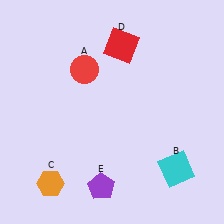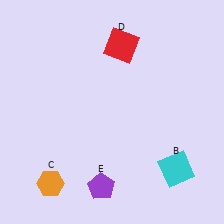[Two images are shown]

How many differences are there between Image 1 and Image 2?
There is 1 difference between the two images.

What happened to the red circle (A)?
The red circle (A) was removed in Image 2. It was in the top-left area of Image 1.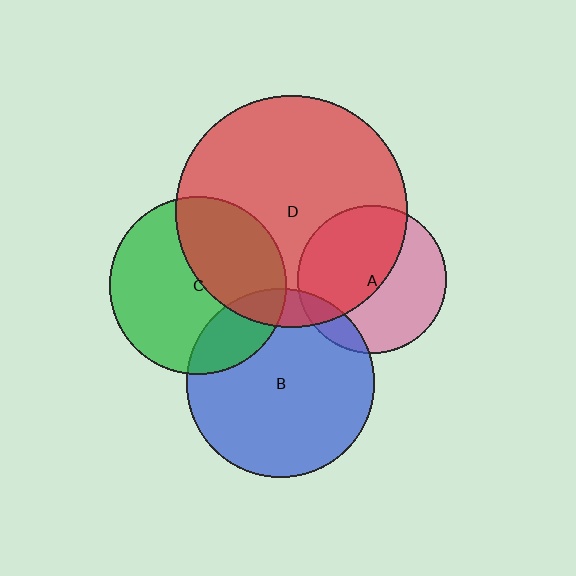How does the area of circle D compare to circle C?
Approximately 1.7 times.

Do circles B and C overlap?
Yes.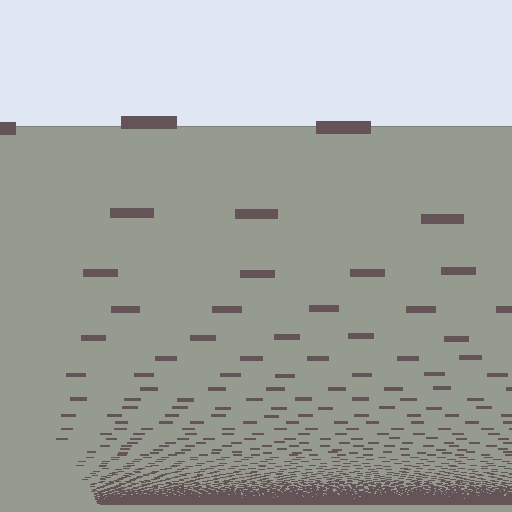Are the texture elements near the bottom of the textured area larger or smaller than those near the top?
Smaller. The gradient is inverted — elements near the bottom are smaller and denser.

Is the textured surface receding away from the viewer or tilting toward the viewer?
The surface appears to tilt toward the viewer. Texture elements get larger and sparser toward the top.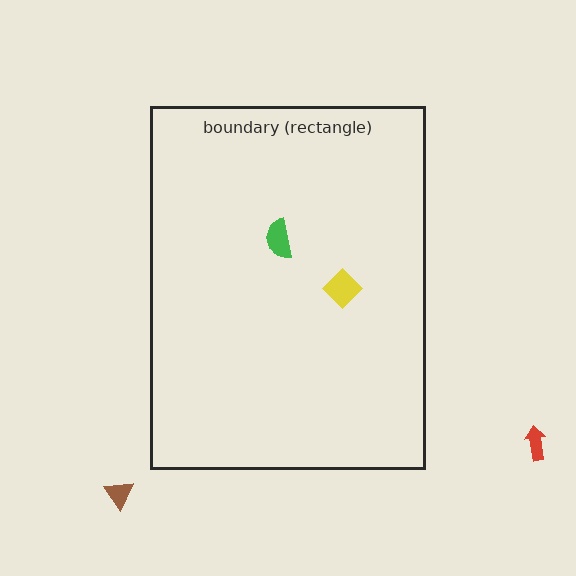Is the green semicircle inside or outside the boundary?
Inside.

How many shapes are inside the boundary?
2 inside, 2 outside.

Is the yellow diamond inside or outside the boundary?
Inside.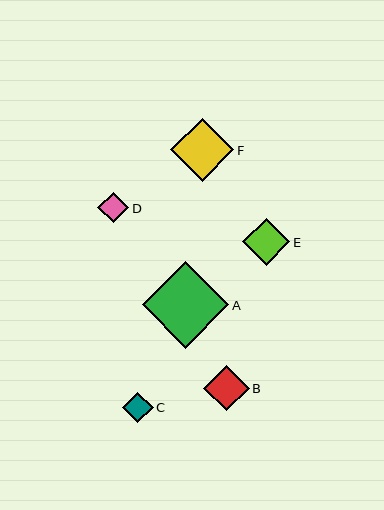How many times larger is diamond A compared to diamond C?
Diamond A is approximately 2.9 times the size of diamond C.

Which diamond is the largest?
Diamond A is the largest with a size of approximately 86 pixels.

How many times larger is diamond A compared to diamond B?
Diamond A is approximately 1.9 times the size of diamond B.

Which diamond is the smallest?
Diamond C is the smallest with a size of approximately 30 pixels.